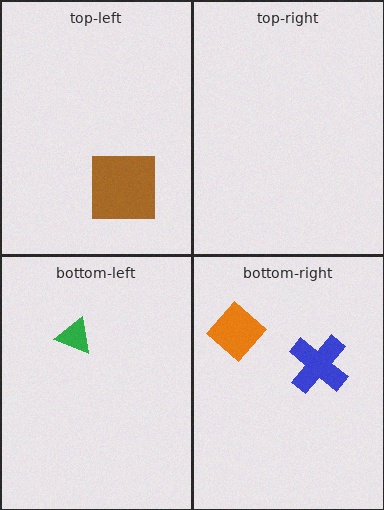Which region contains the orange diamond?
The bottom-right region.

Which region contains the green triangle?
The bottom-left region.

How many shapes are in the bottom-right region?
2.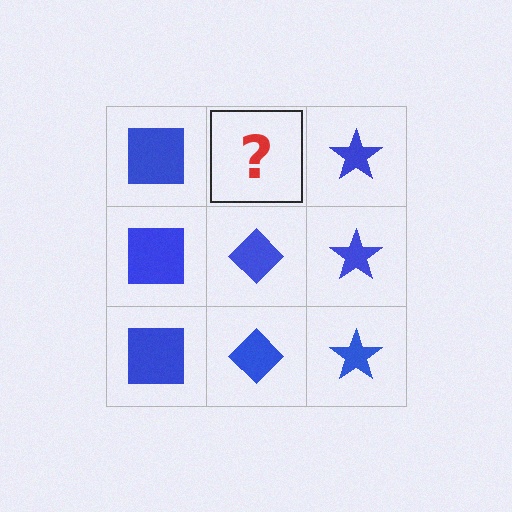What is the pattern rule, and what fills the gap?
The rule is that each column has a consistent shape. The gap should be filled with a blue diamond.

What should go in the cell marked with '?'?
The missing cell should contain a blue diamond.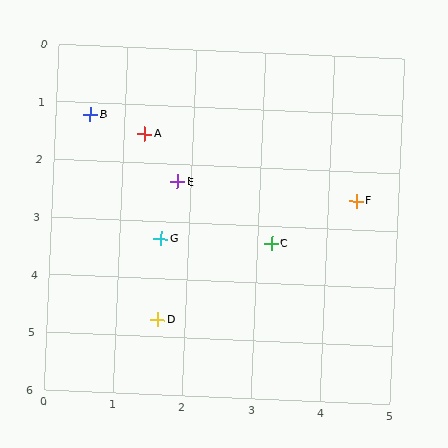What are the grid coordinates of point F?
Point F is at approximately (4.4, 2.5).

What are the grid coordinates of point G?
Point G is at approximately (1.6, 3.3).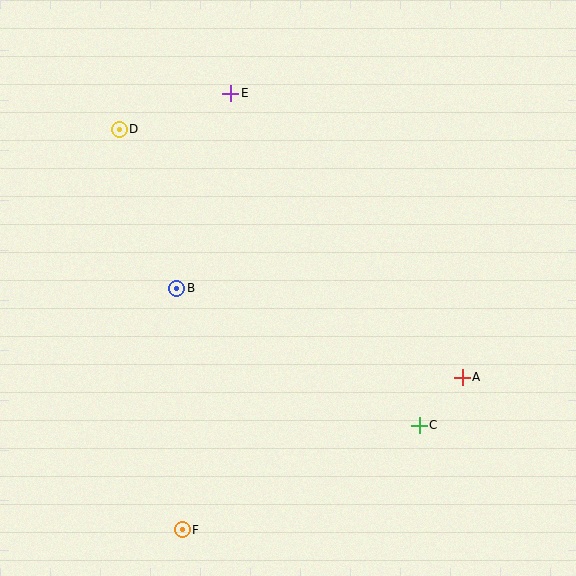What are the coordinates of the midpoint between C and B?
The midpoint between C and B is at (298, 357).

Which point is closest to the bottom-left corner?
Point F is closest to the bottom-left corner.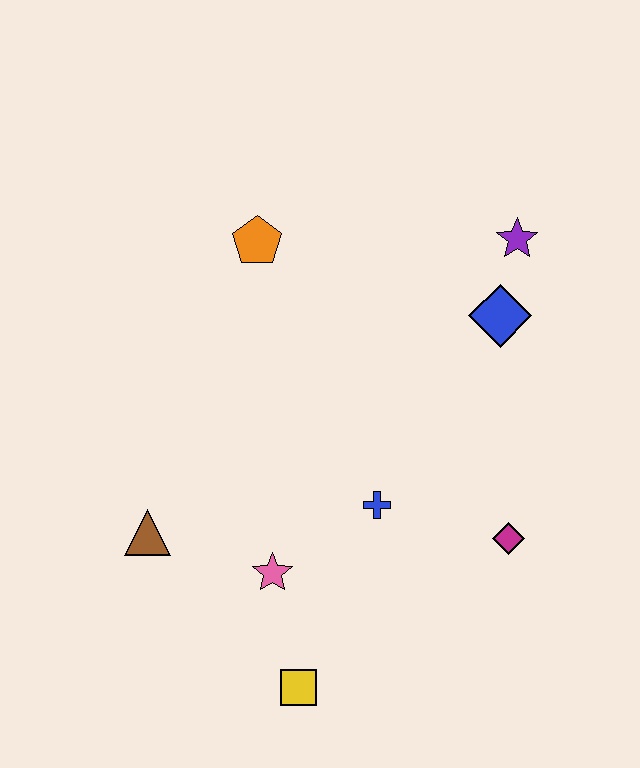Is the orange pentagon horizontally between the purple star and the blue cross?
No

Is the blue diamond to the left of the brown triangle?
No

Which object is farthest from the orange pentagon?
The yellow square is farthest from the orange pentagon.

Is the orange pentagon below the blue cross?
No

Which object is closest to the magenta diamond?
The blue cross is closest to the magenta diamond.